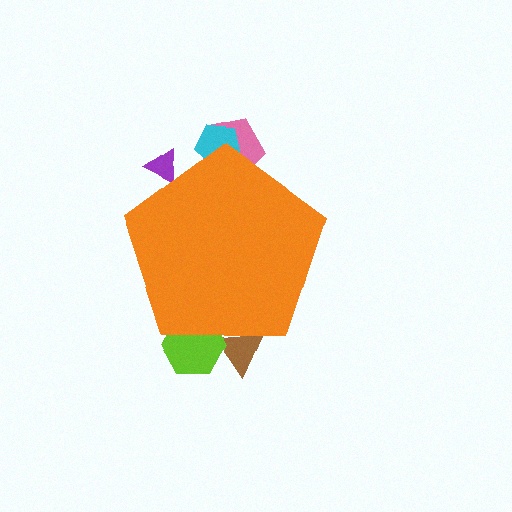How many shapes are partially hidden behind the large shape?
5 shapes are partially hidden.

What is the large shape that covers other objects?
An orange pentagon.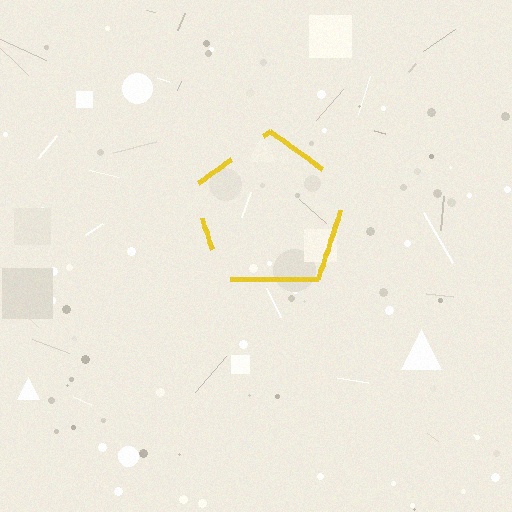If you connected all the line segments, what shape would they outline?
They would outline a pentagon.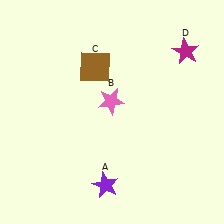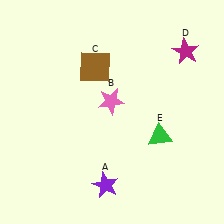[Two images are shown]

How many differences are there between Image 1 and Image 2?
There is 1 difference between the two images.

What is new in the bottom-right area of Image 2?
A green triangle (E) was added in the bottom-right area of Image 2.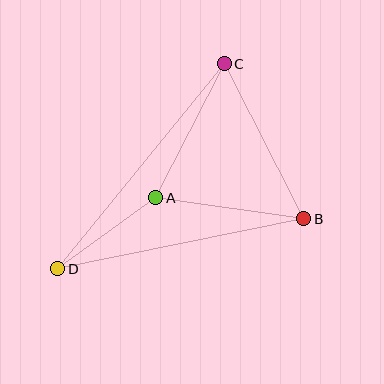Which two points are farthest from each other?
Points C and D are farthest from each other.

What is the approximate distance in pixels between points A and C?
The distance between A and C is approximately 151 pixels.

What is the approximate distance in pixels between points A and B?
The distance between A and B is approximately 149 pixels.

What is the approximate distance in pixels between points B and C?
The distance between B and C is approximately 174 pixels.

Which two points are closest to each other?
Points A and D are closest to each other.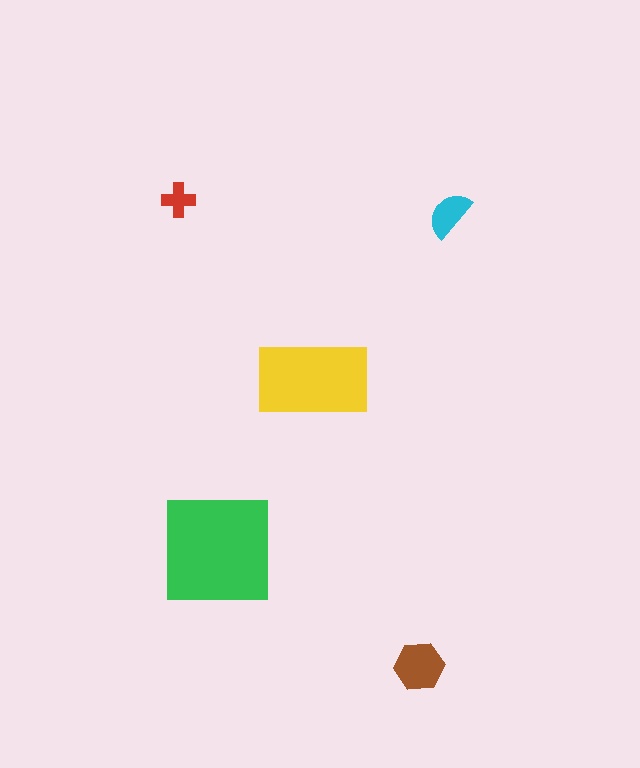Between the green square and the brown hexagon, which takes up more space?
The green square.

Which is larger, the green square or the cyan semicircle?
The green square.